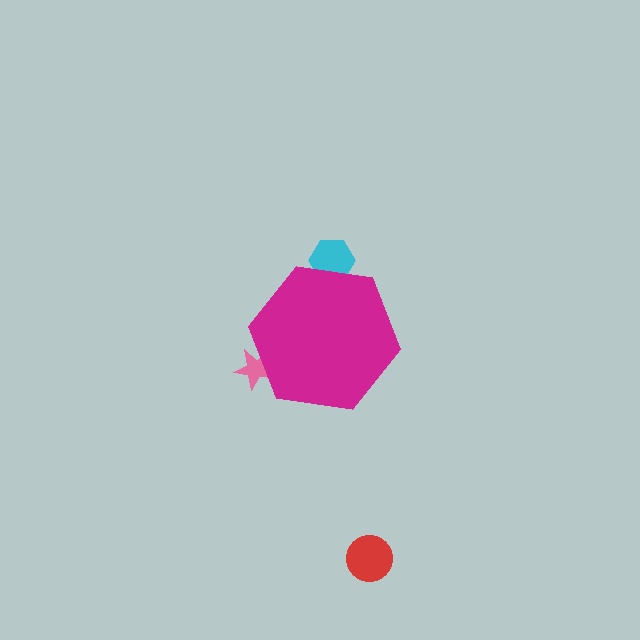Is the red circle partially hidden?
No, the red circle is fully visible.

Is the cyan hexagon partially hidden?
Yes, the cyan hexagon is partially hidden behind the magenta hexagon.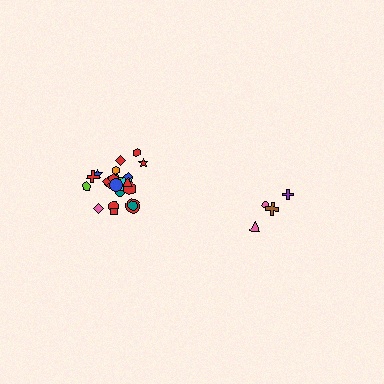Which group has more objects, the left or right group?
The left group.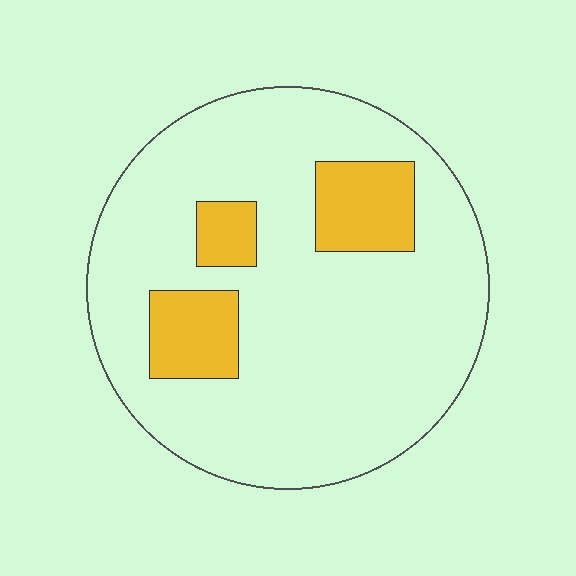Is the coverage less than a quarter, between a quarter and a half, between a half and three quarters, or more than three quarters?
Less than a quarter.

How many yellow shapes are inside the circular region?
3.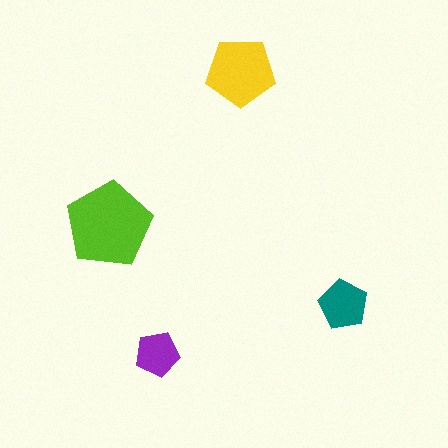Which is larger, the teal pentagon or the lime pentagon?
The lime one.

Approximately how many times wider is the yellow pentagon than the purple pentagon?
About 1.5 times wider.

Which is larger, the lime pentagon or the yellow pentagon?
The lime one.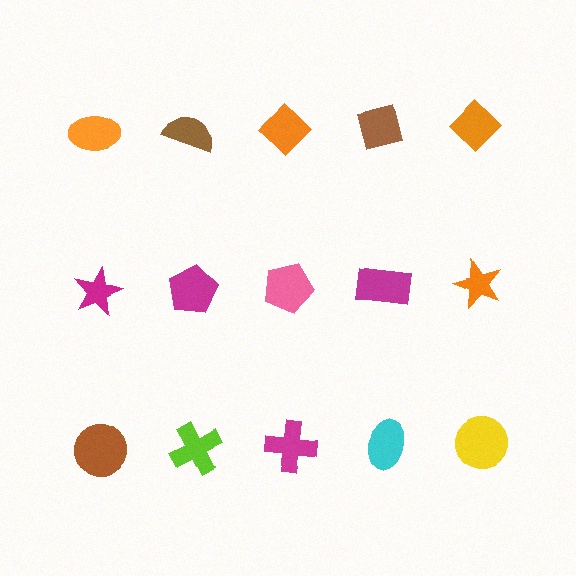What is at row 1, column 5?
An orange diamond.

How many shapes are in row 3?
5 shapes.